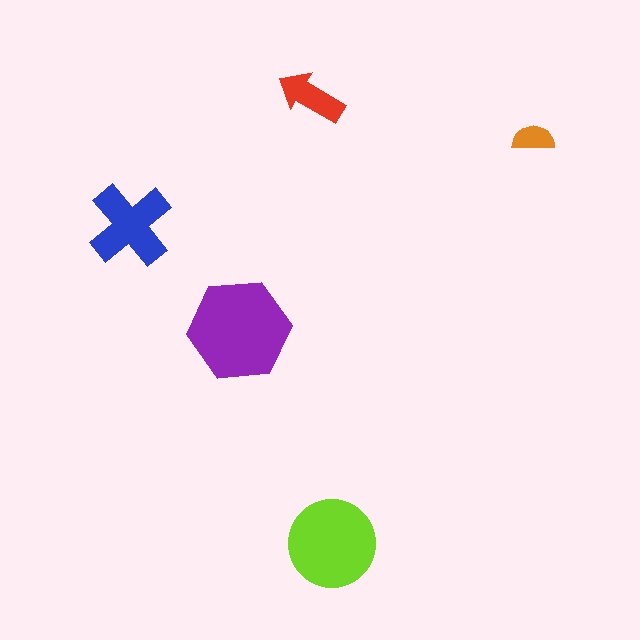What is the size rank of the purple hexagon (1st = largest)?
1st.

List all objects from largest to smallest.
The purple hexagon, the lime circle, the blue cross, the red arrow, the orange semicircle.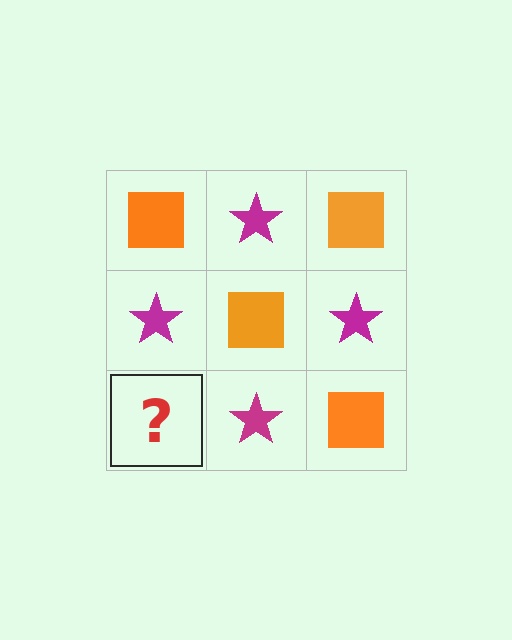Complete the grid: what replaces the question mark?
The question mark should be replaced with an orange square.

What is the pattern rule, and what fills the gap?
The rule is that it alternates orange square and magenta star in a checkerboard pattern. The gap should be filled with an orange square.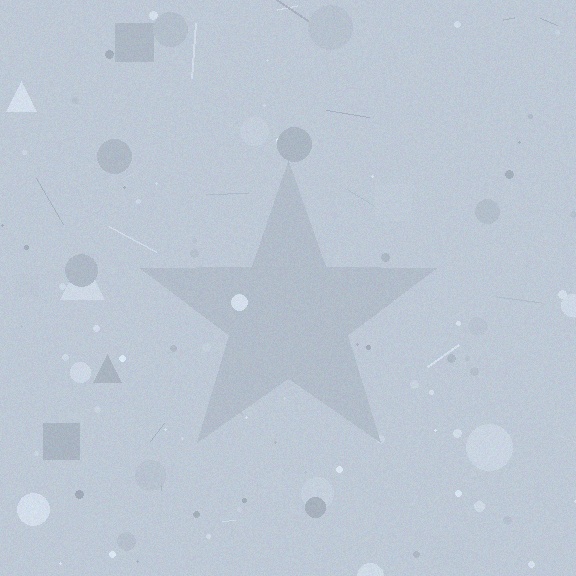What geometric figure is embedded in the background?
A star is embedded in the background.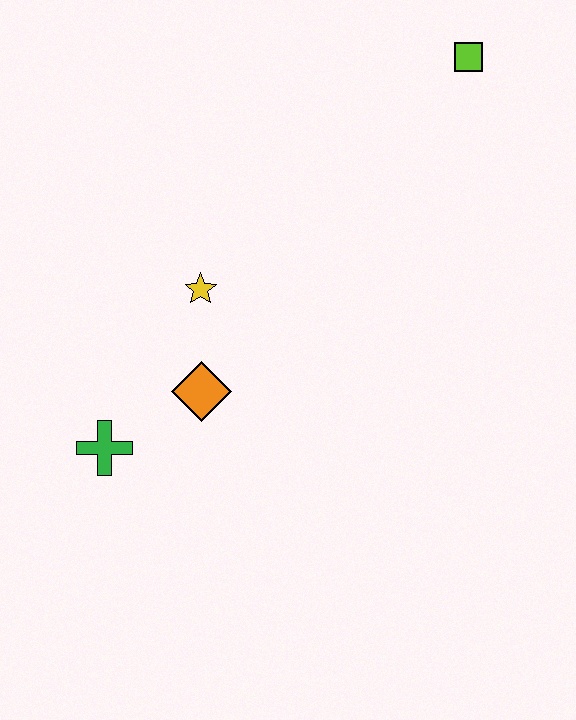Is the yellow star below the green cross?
No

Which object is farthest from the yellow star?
The lime square is farthest from the yellow star.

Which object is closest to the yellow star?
The orange diamond is closest to the yellow star.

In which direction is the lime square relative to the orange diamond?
The lime square is above the orange diamond.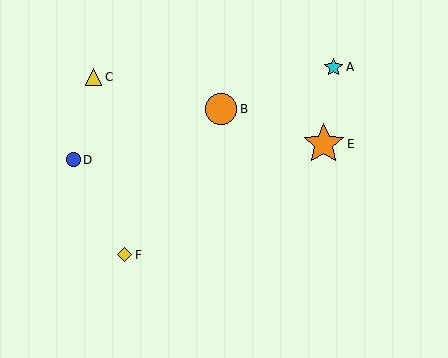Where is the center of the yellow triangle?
The center of the yellow triangle is at (94, 77).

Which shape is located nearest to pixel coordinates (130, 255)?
The yellow diamond (labeled F) at (124, 255) is nearest to that location.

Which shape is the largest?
The orange star (labeled E) is the largest.